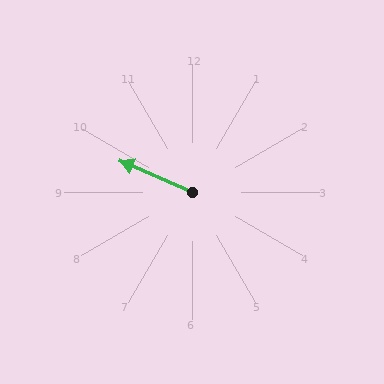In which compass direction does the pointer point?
Northwest.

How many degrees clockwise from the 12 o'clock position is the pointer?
Approximately 294 degrees.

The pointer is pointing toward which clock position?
Roughly 10 o'clock.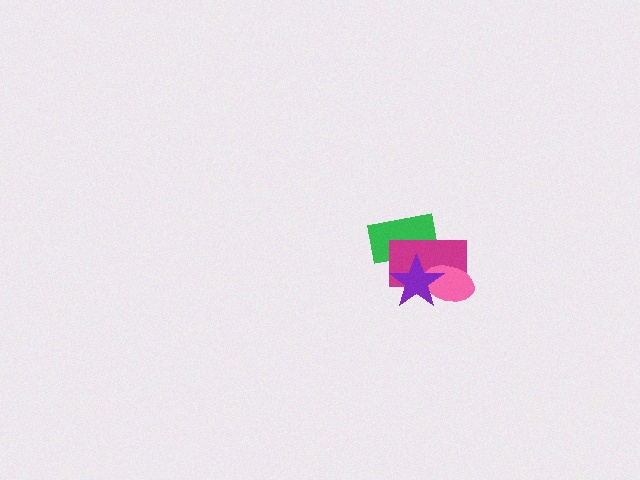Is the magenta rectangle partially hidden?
Yes, it is partially covered by another shape.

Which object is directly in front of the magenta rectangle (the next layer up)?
The pink ellipse is directly in front of the magenta rectangle.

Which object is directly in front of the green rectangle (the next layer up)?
The magenta rectangle is directly in front of the green rectangle.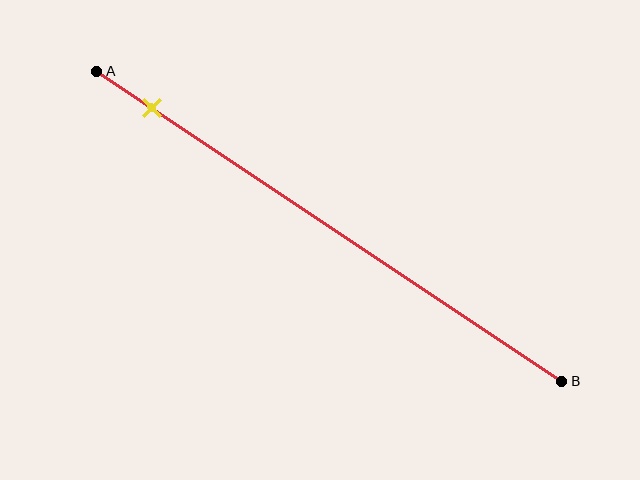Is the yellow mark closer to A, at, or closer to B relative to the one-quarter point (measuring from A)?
The yellow mark is closer to point A than the one-quarter point of segment AB.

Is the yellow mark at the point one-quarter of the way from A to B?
No, the mark is at about 10% from A, not at the 25% one-quarter point.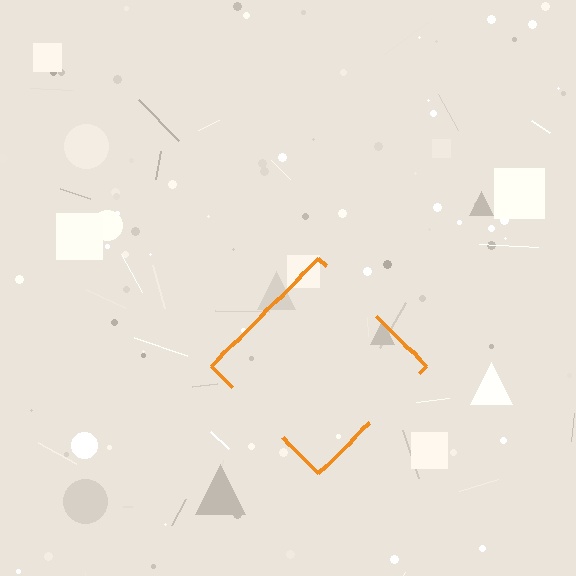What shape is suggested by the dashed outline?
The dashed outline suggests a diamond.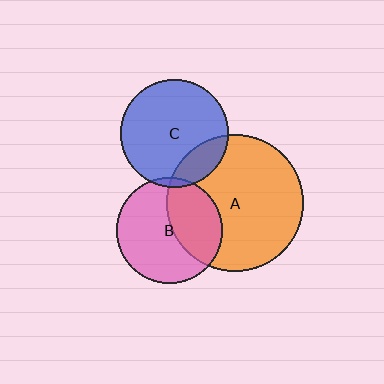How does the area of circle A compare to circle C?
Approximately 1.6 times.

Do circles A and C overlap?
Yes.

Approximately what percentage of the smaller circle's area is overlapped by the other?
Approximately 20%.